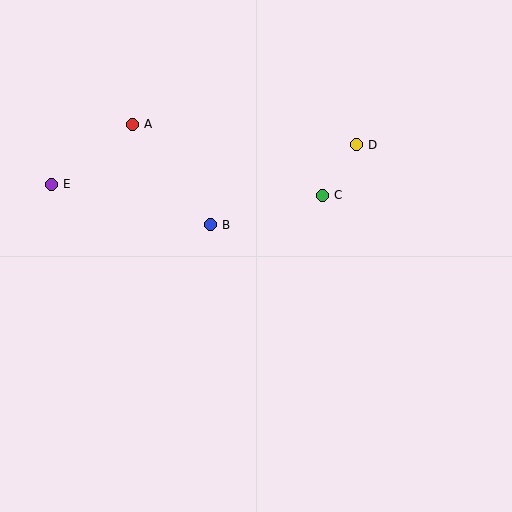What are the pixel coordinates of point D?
Point D is at (356, 145).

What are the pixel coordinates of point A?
Point A is at (132, 124).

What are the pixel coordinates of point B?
Point B is at (210, 225).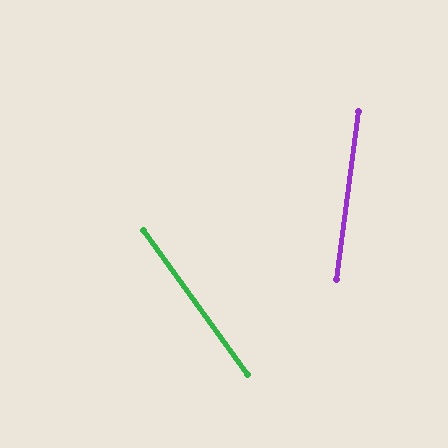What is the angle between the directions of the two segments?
Approximately 43 degrees.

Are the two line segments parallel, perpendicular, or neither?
Neither parallel nor perpendicular — they differ by about 43°.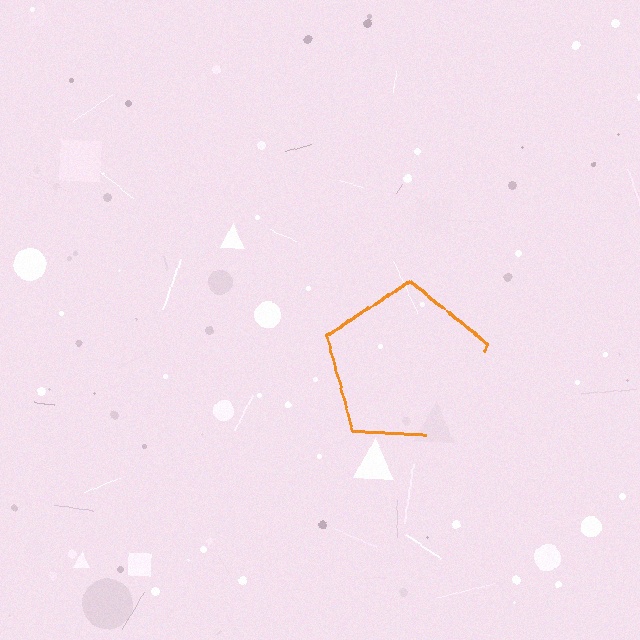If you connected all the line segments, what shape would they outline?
They would outline a pentagon.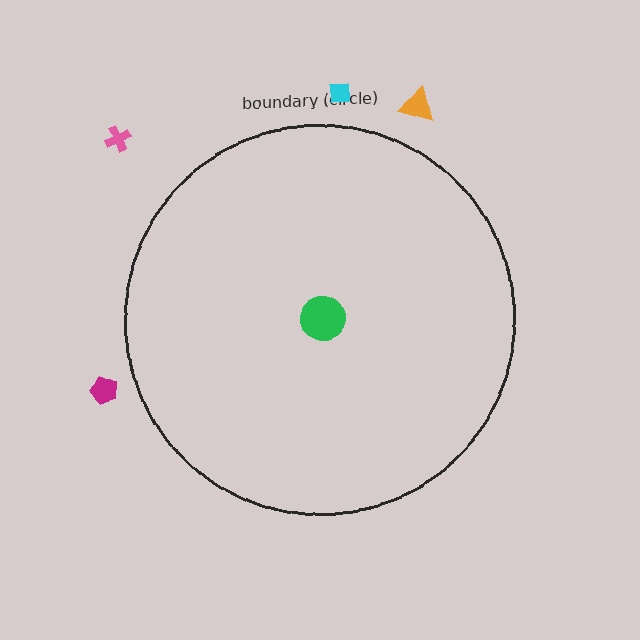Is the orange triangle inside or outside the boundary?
Outside.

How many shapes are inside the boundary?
1 inside, 4 outside.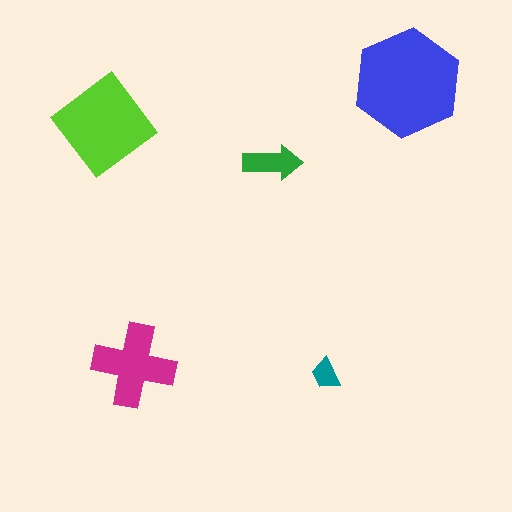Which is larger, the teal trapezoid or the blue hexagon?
The blue hexagon.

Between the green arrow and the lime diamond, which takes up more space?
The lime diamond.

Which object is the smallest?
The teal trapezoid.